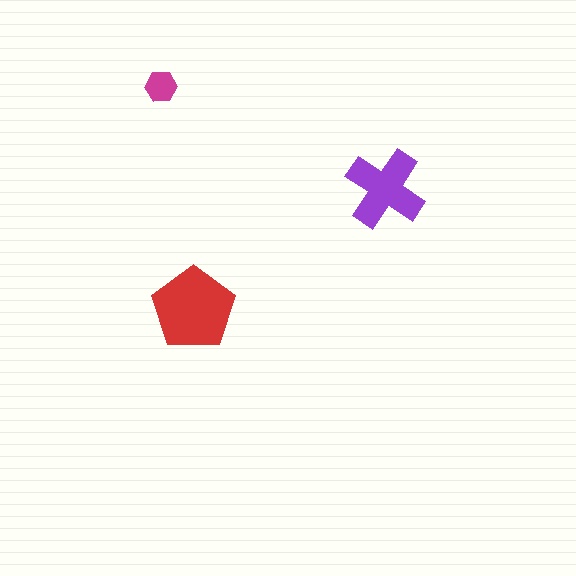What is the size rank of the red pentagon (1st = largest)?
1st.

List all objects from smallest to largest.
The magenta hexagon, the purple cross, the red pentagon.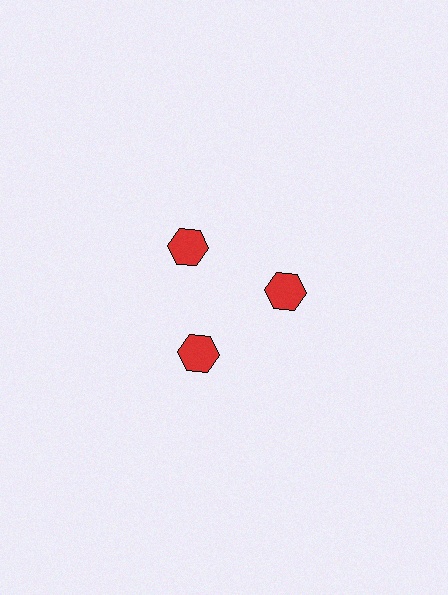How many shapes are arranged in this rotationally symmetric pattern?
There are 3 shapes, arranged in 3 groups of 1.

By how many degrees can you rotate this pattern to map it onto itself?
The pattern maps onto itself every 120 degrees of rotation.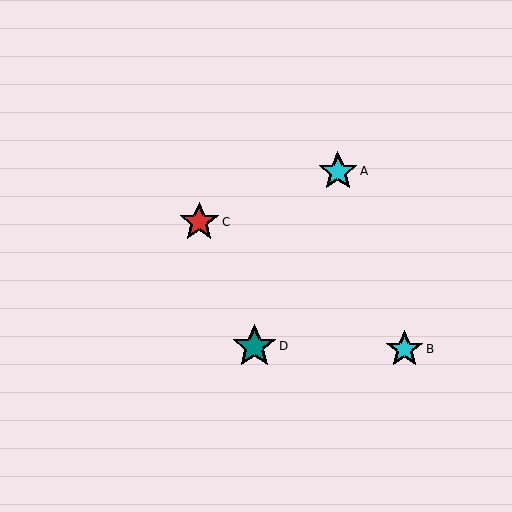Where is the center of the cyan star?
The center of the cyan star is at (338, 171).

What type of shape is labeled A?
Shape A is a cyan star.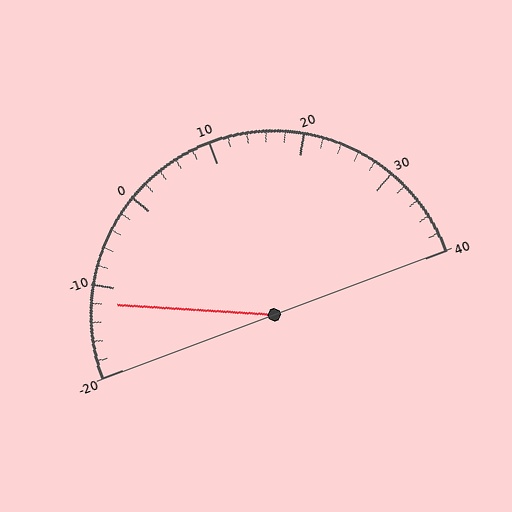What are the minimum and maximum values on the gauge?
The gauge ranges from -20 to 40.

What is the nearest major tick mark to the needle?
The nearest major tick mark is -10.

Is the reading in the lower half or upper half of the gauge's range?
The reading is in the lower half of the range (-20 to 40).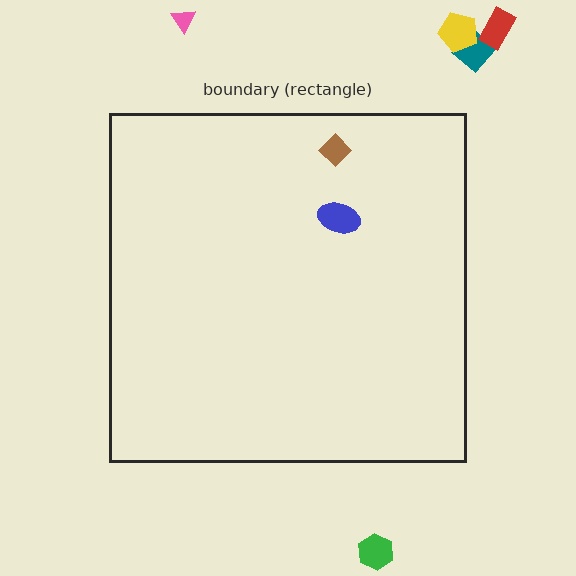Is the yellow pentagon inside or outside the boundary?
Outside.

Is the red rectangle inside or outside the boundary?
Outside.